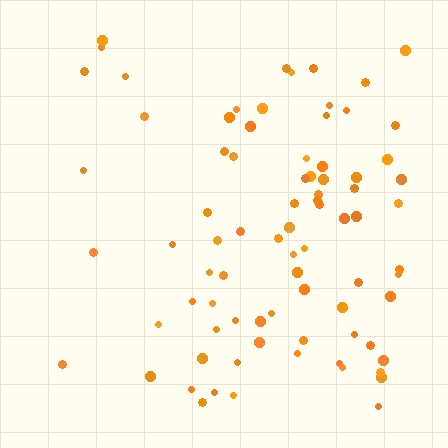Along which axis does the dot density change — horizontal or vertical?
Horizontal.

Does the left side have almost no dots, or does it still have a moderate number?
Still a moderate number, just noticeably fewer than the right.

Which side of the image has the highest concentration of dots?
The right.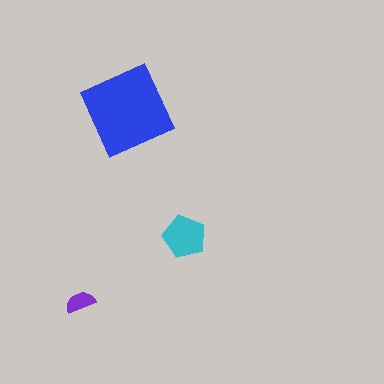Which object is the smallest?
The purple semicircle.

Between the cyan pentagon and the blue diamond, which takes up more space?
The blue diamond.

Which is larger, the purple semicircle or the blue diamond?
The blue diamond.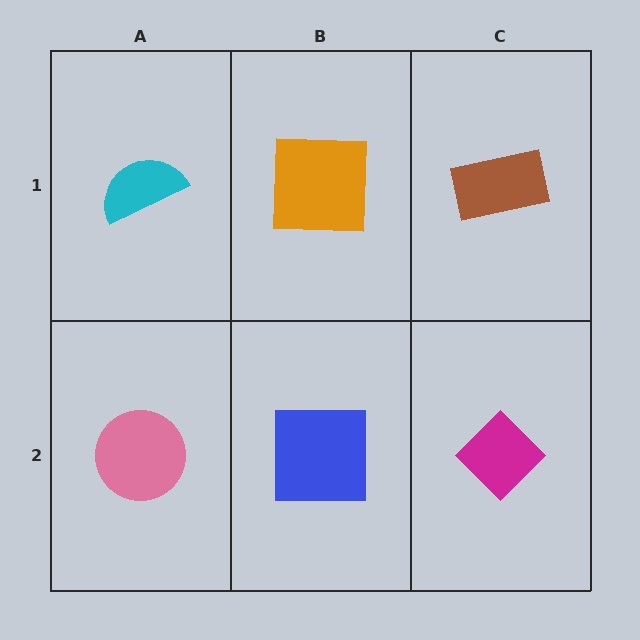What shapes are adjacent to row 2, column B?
An orange square (row 1, column B), a pink circle (row 2, column A), a magenta diamond (row 2, column C).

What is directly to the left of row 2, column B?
A pink circle.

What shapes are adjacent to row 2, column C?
A brown rectangle (row 1, column C), a blue square (row 2, column B).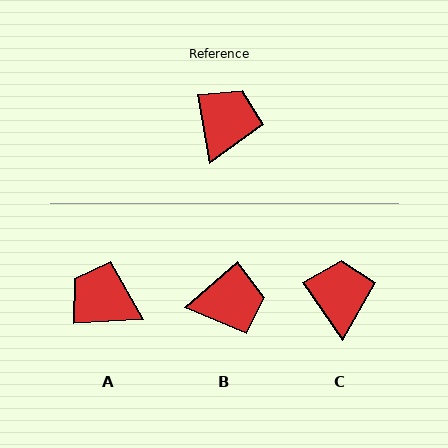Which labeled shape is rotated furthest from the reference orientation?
A, about 83 degrees away.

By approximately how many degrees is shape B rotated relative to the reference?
Approximately 58 degrees clockwise.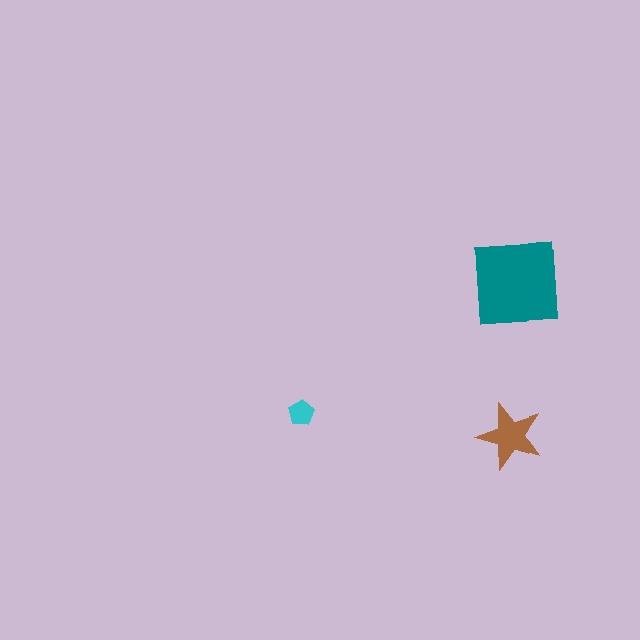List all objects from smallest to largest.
The cyan pentagon, the brown star, the teal square.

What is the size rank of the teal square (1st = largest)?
1st.